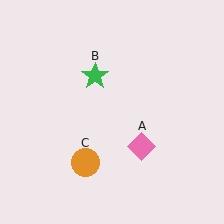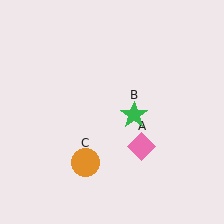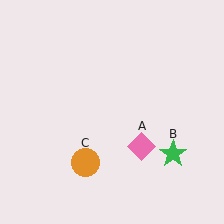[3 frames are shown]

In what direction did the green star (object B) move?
The green star (object B) moved down and to the right.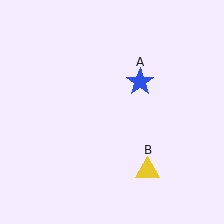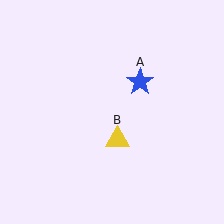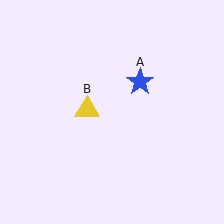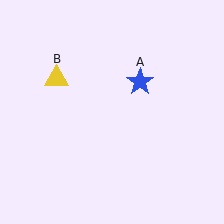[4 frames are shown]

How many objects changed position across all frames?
1 object changed position: yellow triangle (object B).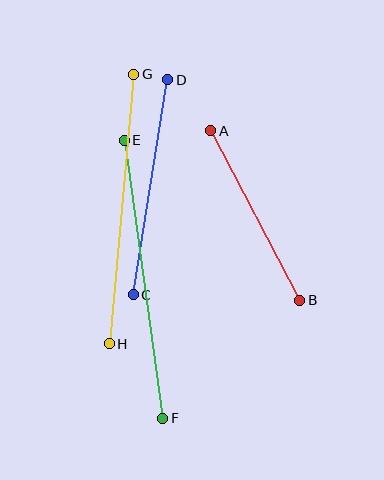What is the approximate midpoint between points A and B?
The midpoint is at approximately (255, 216) pixels.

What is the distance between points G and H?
The distance is approximately 271 pixels.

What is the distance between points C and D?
The distance is approximately 218 pixels.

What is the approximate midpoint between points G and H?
The midpoint is at approximately (122, 209) pixels.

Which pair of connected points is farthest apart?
Points E and F are farthest apart.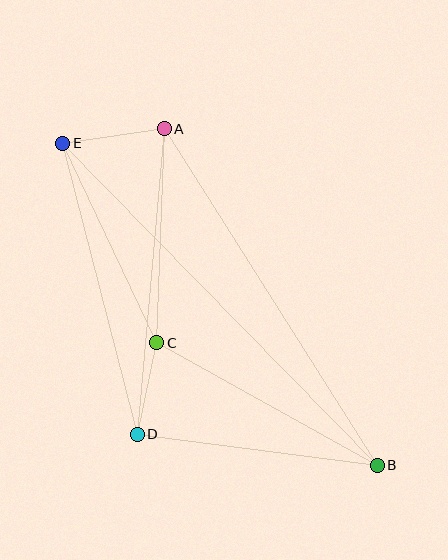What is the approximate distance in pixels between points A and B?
The distance between A and B is approximately 398 pixels.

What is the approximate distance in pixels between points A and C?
The distance between A and C is approximately 214 pixels.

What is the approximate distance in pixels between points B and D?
The distance between B and D is approximately 242 pixels.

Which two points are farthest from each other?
Points B and E are farthest from each other.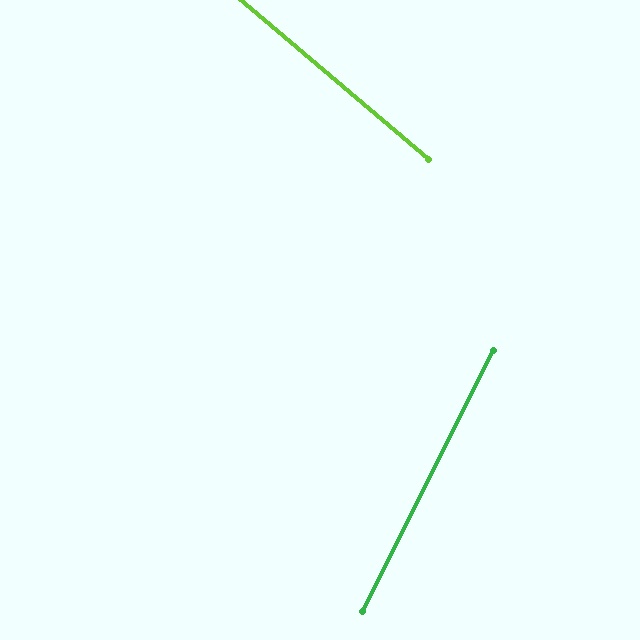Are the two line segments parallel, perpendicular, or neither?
Neither parallel nor perpendicular — they differ by about 76°.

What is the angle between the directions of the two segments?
Approximately 76 degrees.